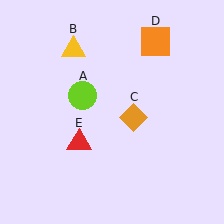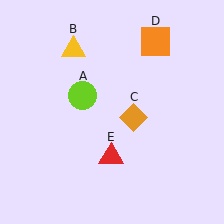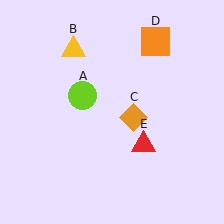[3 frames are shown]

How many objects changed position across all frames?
1 object changed position: red triangle (object E).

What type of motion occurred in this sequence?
The red triangle (object E) rotated counterclockwise around the center of the scene.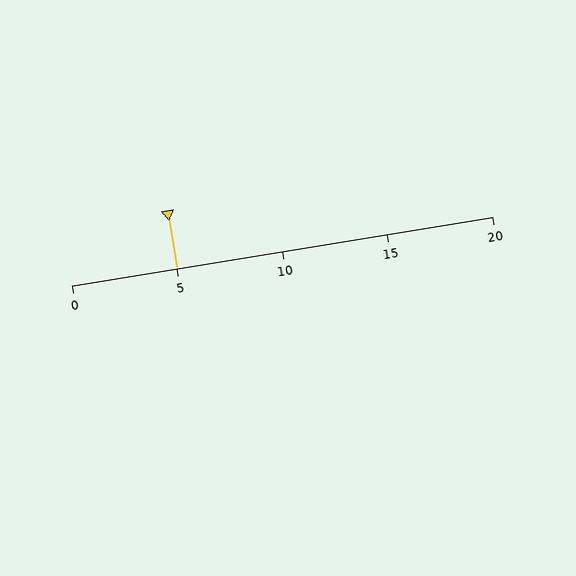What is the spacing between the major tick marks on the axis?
The major ticks are spaced 5 apart.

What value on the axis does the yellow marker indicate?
The marker indicates approximately 5.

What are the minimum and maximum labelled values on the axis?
The axis runs from 0 to 20.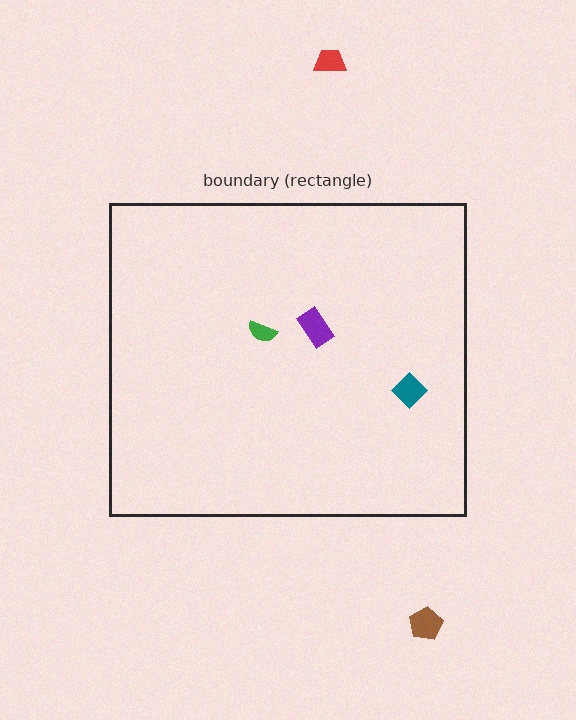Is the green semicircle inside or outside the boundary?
Inside.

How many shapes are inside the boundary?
3 inside, 2 outside.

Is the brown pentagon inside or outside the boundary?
Outside.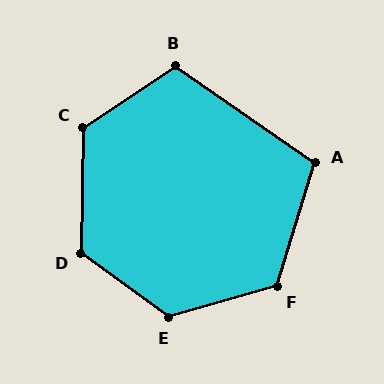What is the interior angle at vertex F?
Approximately 123 degrees (obtuse).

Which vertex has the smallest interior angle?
A, at approximately 107 degrees.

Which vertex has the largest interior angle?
E, at approximately 128 degrees.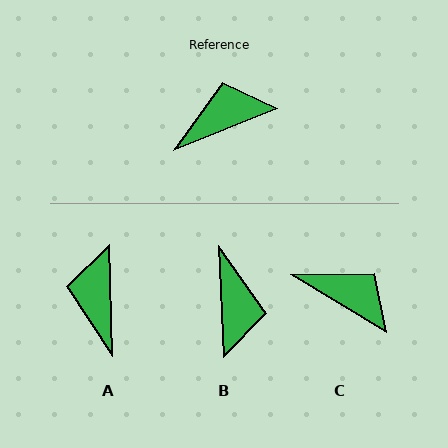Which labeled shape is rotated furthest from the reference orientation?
B, about 109 degrees away.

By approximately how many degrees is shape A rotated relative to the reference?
Approximately 69 degrees counter-clockwise.